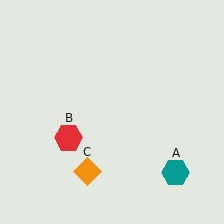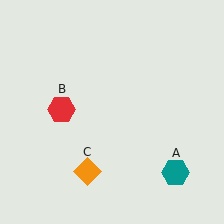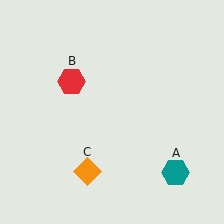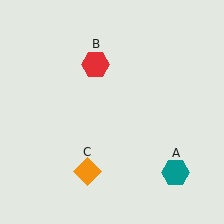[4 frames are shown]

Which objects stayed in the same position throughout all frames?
Teal hexagon (object A) and orange diamond (object C) remained stationary.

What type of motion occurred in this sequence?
The red hexagon (object B) rotated clockwise around the center of the scene.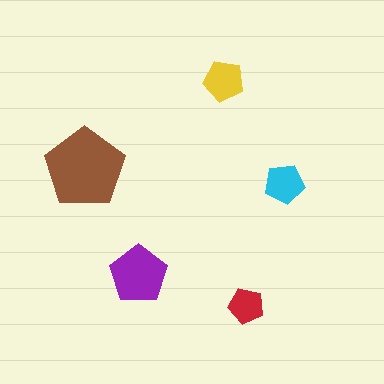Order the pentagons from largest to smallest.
the brown one, the purple one, the yellow one, the cyan one, the red one.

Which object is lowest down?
The red pentagon is bottommost.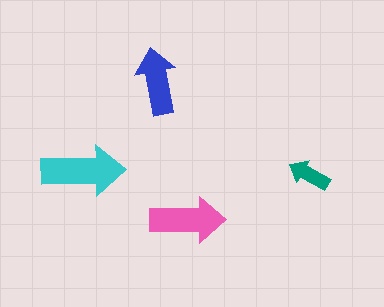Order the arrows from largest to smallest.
the cyan one, the pink one, the blue one, the teal one.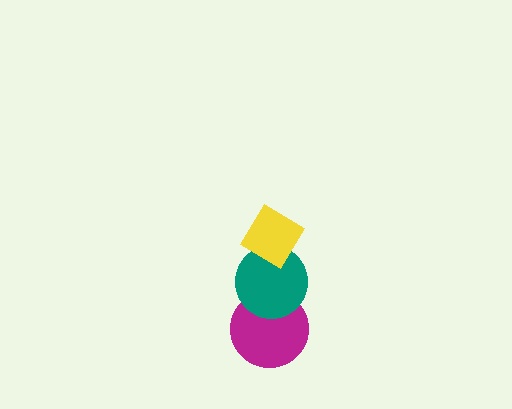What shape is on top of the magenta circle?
The teal circle is on top of the magenta circle.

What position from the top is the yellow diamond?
The yellow diamond is 1st from the top.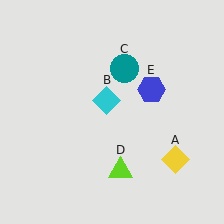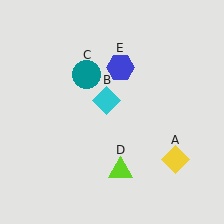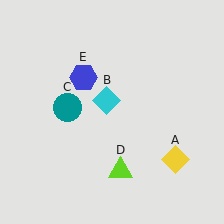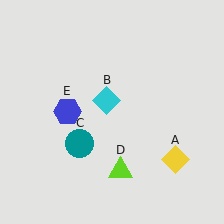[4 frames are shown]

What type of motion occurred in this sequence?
The teal circle (object C), blue hexagon (object E) rotated counterclockwise around the center of the scene.